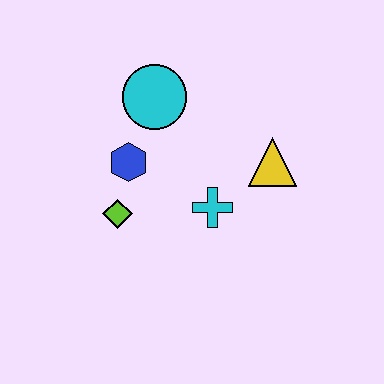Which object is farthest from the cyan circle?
The yellow triangle is farthest from the cyan circle.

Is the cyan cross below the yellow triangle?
Yes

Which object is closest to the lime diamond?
The blue hexagon is closest to the lime diamond.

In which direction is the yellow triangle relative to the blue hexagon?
The yellow triangle is to the right of the blue hexagon.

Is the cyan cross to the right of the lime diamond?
Yes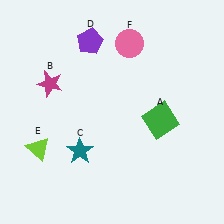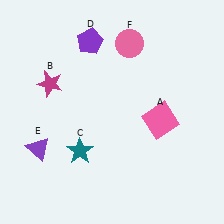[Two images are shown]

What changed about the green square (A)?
In Image 1, A is green. In Image 2, it changed to pink.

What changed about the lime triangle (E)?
In Image 1, E is lime. In Image 2, it changed to purple.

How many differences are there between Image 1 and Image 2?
There are 2 differences between the two images.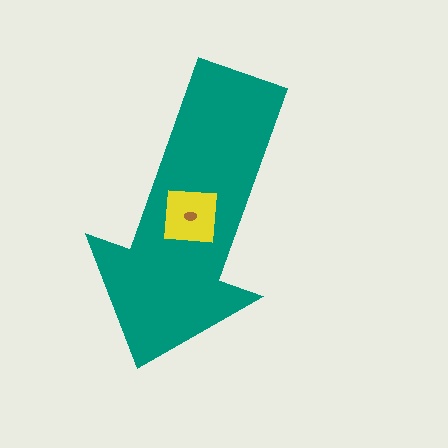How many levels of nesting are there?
3.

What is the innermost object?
The brown ellipse.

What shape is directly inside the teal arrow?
The yellow square.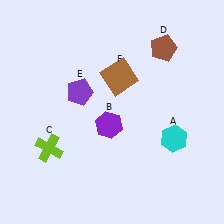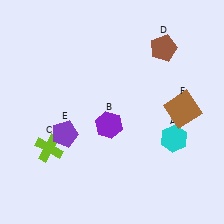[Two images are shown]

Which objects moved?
The objects that moved are: the purple pentagon (E), the brown square (F).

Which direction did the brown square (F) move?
The brown square (F) moved right.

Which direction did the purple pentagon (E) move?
The purple pentagon (E) moved down.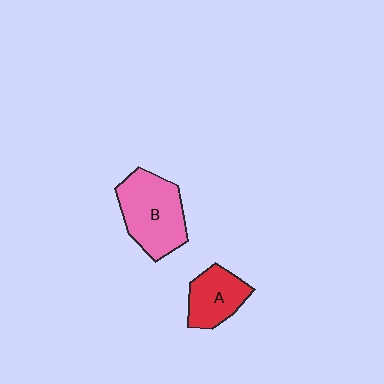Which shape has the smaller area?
Shape A (red).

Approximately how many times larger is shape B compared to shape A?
Approximately 1.6 times.